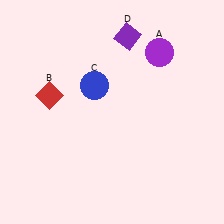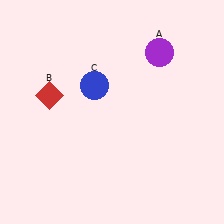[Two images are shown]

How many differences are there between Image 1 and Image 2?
There is 1 difference between the two images.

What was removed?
The purple diamond (D) was removed in Image 2.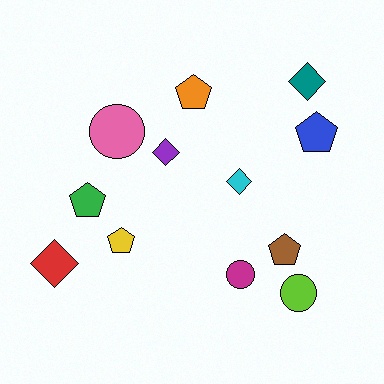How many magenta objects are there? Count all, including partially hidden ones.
There is 1 magenta object.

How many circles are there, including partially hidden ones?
There are 3 circles.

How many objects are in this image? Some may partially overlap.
There are 12 objects.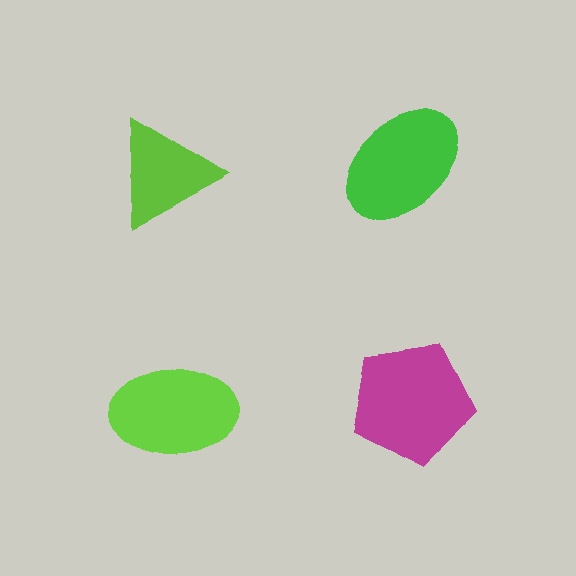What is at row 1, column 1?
A lime triangle.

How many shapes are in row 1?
2 shapes.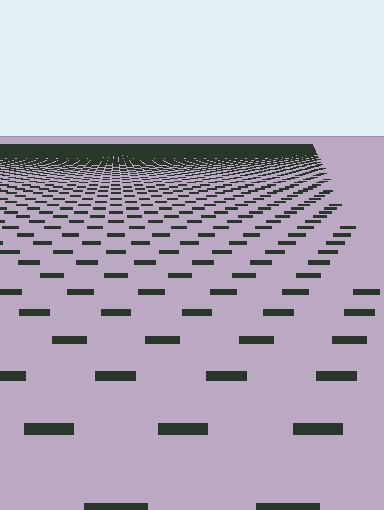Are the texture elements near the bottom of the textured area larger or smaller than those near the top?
Larger. Near the bottom, elements are closer to the viewer and appear at a bigger on-screen size.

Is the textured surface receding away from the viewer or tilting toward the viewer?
The surface is receding away from the viewer. Texture elements get smaller and denser toward the top.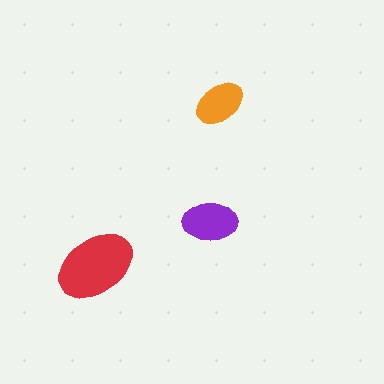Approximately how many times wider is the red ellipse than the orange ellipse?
About 1.5 times wider.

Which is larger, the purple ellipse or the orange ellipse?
The purple one.